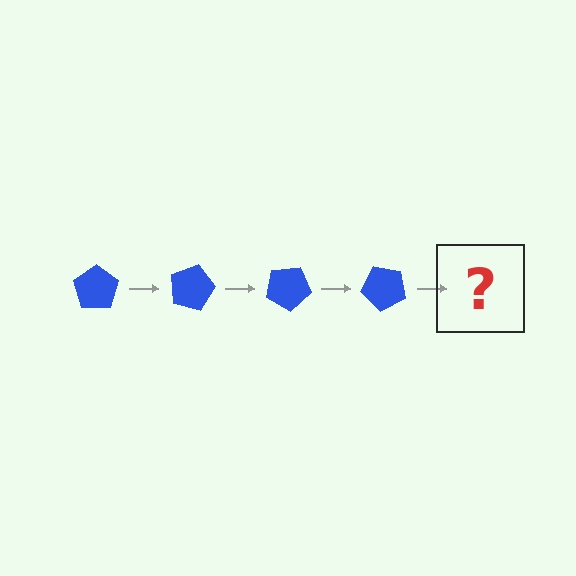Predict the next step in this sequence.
The next step is a blue pentagon rotated 60 degrees.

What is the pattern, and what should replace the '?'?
The pattern is that the pentagon rotates 15 degrees each step. The '?' should be a blue pentagon rotated 60 degrees.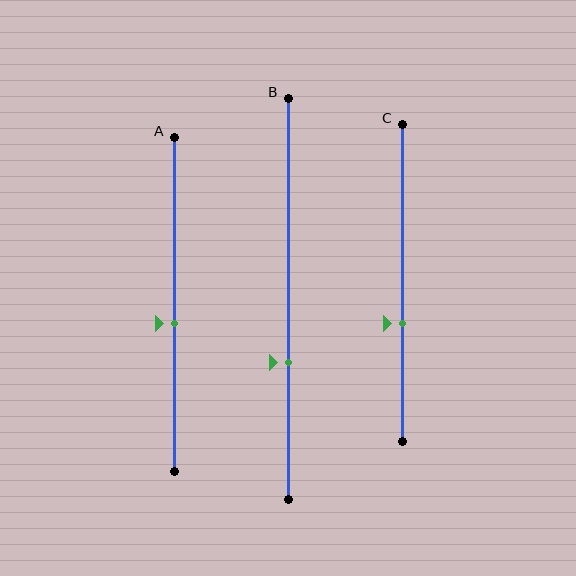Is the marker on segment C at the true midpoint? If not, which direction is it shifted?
No, the marker on segment C is shifted downward by about 13% of the segment length.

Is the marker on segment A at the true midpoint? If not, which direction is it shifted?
No, the marker on segment A is shifted downward by about 6% of the segment length.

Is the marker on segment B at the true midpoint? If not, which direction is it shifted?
No, the marker on segment B is shifted downward by about 16% of the segment length.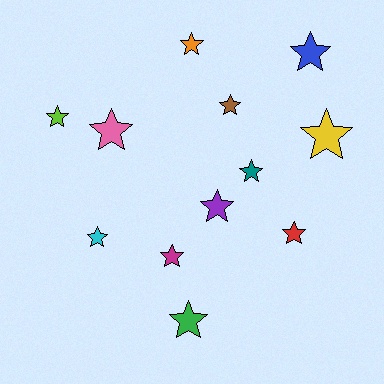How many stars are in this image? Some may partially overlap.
There are 12 stars.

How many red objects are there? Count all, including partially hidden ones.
There is 1 red object.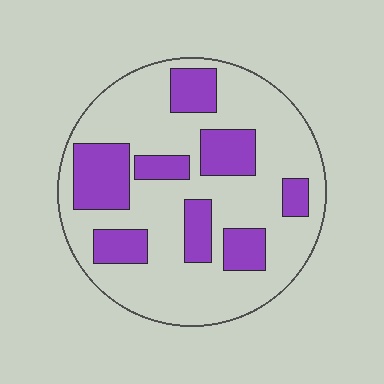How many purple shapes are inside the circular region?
8.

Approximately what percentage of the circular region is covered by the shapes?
Approximately 30%.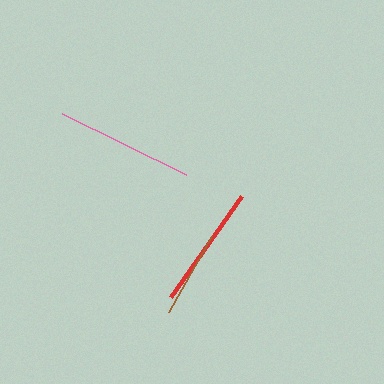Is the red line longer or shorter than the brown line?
The red line is longer than the brown line.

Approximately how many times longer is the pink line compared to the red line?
The pink line is approximately 1.1 times the length of the red line.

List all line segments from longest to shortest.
From longest to shortest: pink, red, brown.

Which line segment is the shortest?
The brown line is the shortest at approximately 87 pixels.